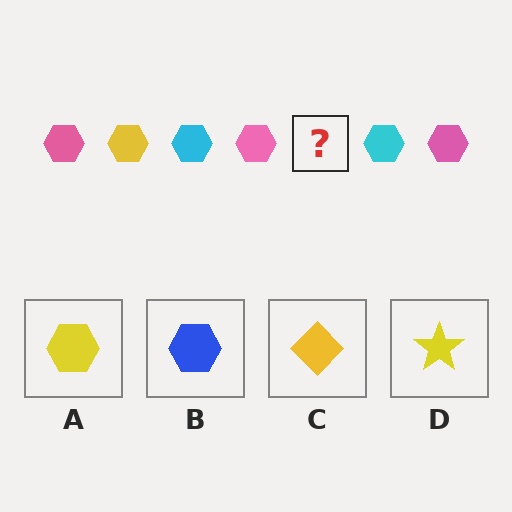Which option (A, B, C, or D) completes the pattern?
A.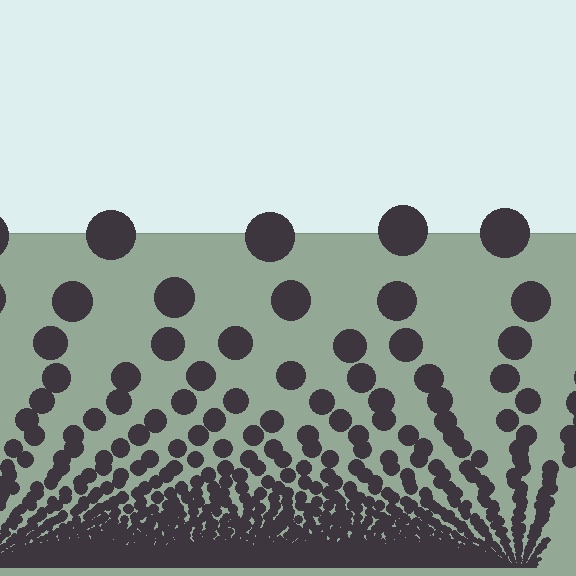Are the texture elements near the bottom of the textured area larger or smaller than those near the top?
Smaller. The gradient is inverted — elements near the bottom are smaller and denser.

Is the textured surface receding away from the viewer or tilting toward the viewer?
The surface appears to tilt toward the viewer. Texture elements get larger and sparser toward the top.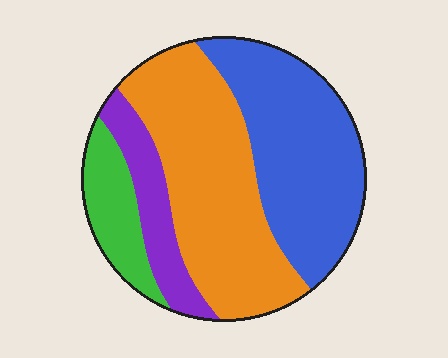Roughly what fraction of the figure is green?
Green takes up about one eighth (1/8) of the figure.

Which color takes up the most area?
Orange, at roughly 40%.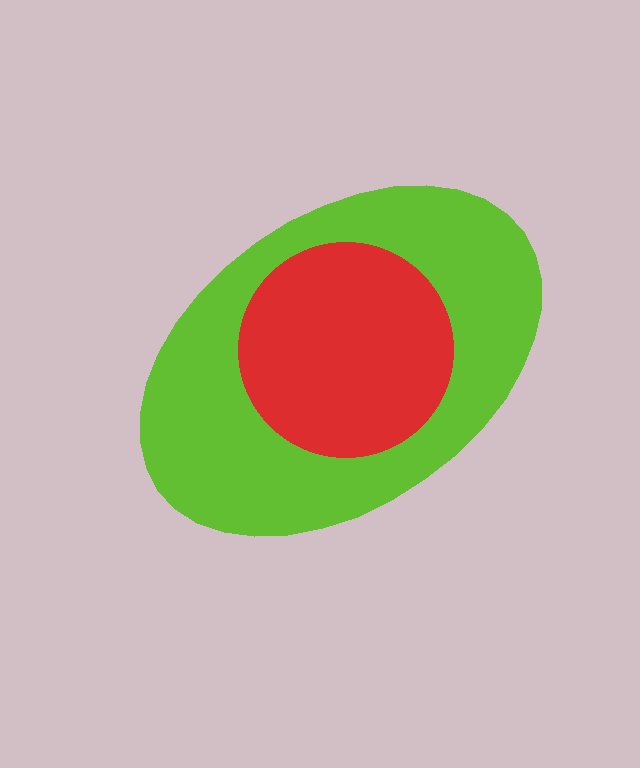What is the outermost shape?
The lime ellipse.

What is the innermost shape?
The red circle.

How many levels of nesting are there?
2.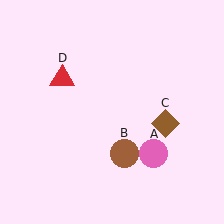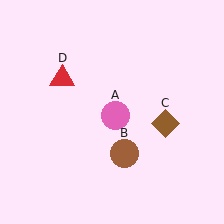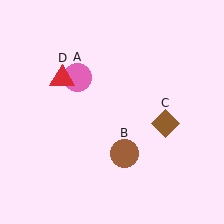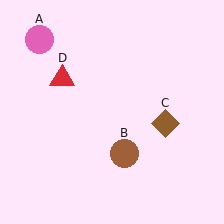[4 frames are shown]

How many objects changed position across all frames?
1 object changed position: pink circle (object A).